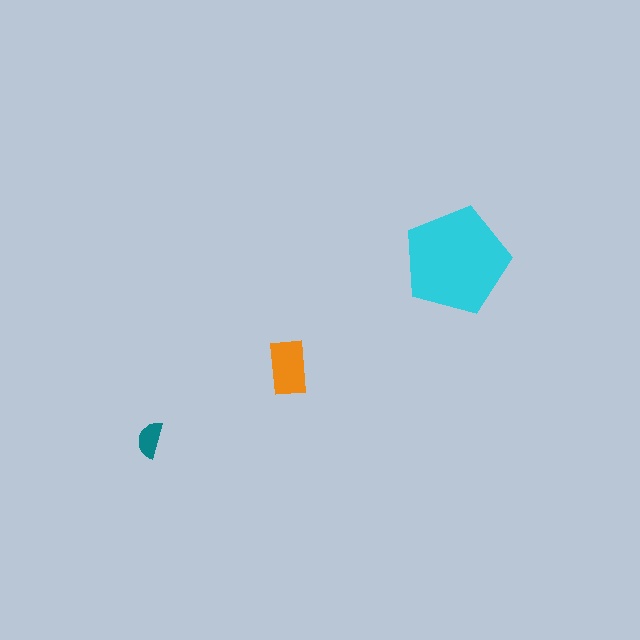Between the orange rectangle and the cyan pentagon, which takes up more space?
The cyan pentagon.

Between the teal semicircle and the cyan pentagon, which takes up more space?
The cyan pentagon.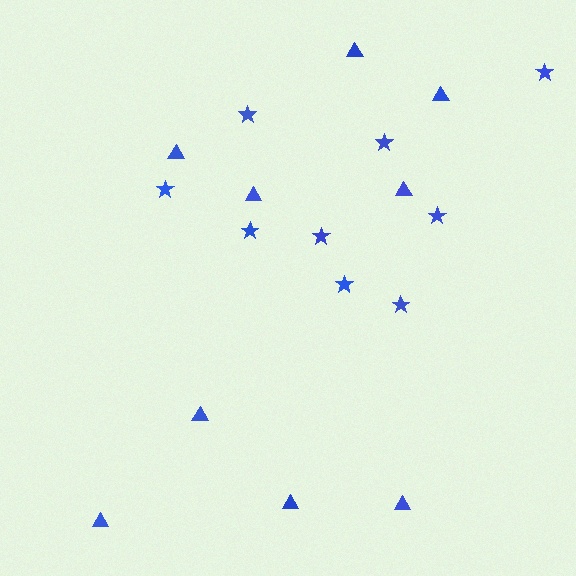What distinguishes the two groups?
There are 2 groups: one group of triangles (9) and one group of stars (9).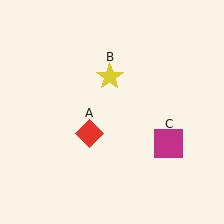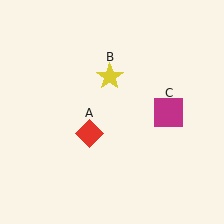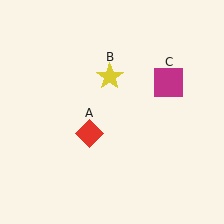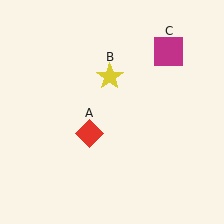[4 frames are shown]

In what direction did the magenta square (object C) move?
The magenta square (object C) moved up.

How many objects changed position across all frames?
1 object changed position: magenta square (object C).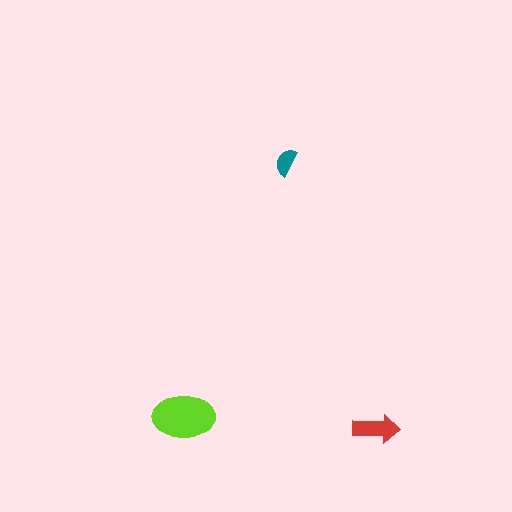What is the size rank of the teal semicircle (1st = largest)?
3rd.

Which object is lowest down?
The red arrow is bottommost.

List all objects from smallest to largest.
The teal semicircle, the red arrow, the lime ellipse.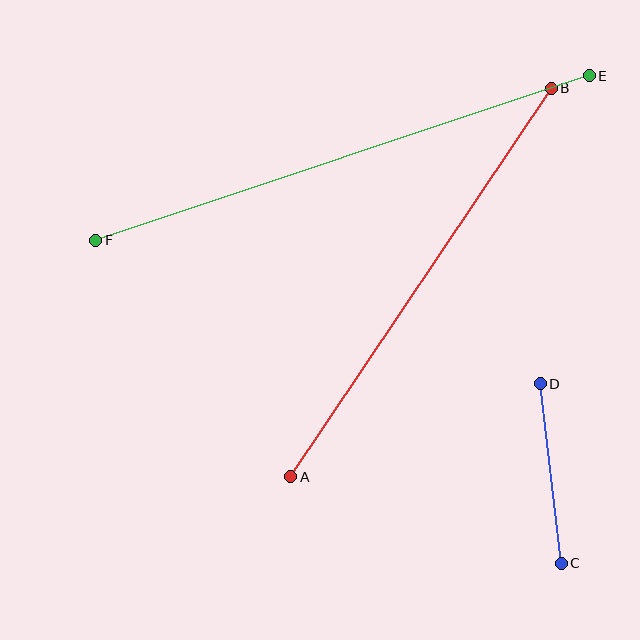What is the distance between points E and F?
The distance is approximately 520 pixels.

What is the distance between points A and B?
The distance is approximately 468 pixels.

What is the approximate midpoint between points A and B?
The midpoint is at approximately (421, 283) pixels.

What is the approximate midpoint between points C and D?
The midpoint is at approximately (551, 474) pixels.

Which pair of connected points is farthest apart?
Points E and F are farthest apart.